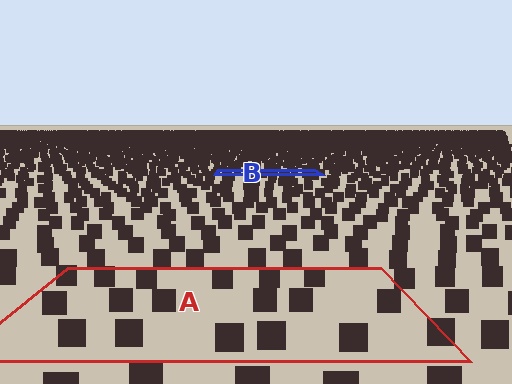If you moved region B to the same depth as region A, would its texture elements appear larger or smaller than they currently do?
They would appear larger. At a closer depth, the same texture elements are projected at a bigger on-screen size.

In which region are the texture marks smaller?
The texture marks are smaller in region B, because it is farther away.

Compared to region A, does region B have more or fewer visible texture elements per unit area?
Region B has more texture elements per unit area — they are packed more densely because it is farther away.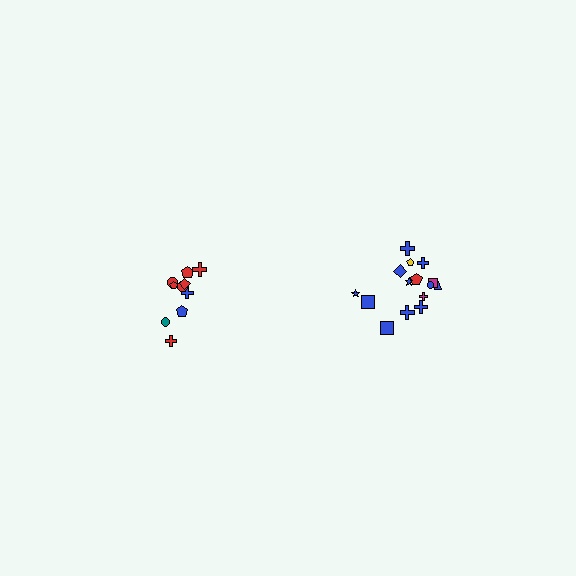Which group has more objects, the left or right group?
The right group.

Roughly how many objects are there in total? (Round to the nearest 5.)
Roughly 25 objects in total.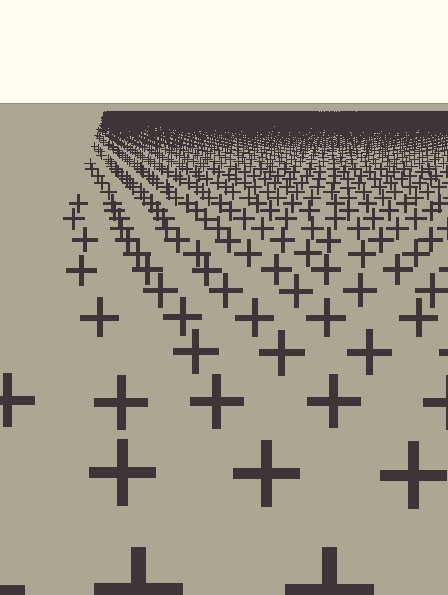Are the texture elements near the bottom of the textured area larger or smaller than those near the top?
Larger. Near the bottom, elements are closer to the viewer and appear at a bigger on-screen size.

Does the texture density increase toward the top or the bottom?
Density increases toward the top.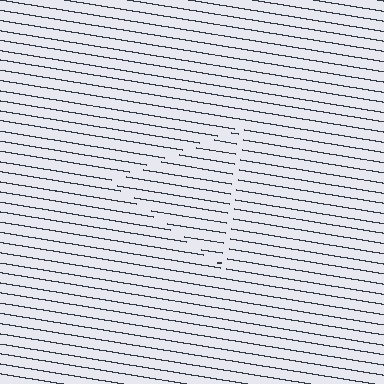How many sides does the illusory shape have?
3 sides — the line-ends trace a triangle.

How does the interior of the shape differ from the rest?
The interior of the shape contains the same grating, shifted by half a period — the contour is defined by the phase discontinuity where line-ends from the inner and outer gratings abut.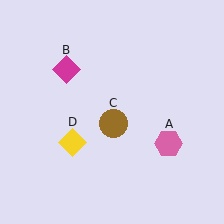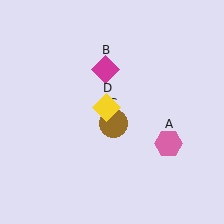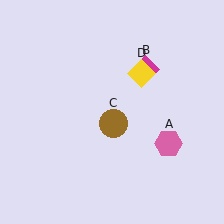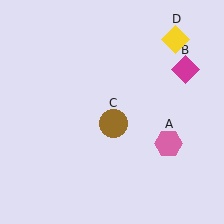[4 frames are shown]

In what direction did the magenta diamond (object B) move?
The magenta diamond (object B) moved right.